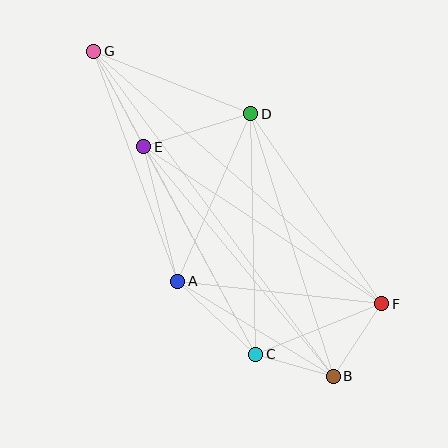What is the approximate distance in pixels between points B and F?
The distance between B and F is approximately 87 pixels.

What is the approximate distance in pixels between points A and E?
The distance between A and E is approximately 138 pixels.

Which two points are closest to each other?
Points B and C are closest to each other.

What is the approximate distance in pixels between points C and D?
The distance between C and D is approximately 241 pixels.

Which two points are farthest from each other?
Points B and G are farthest from each other.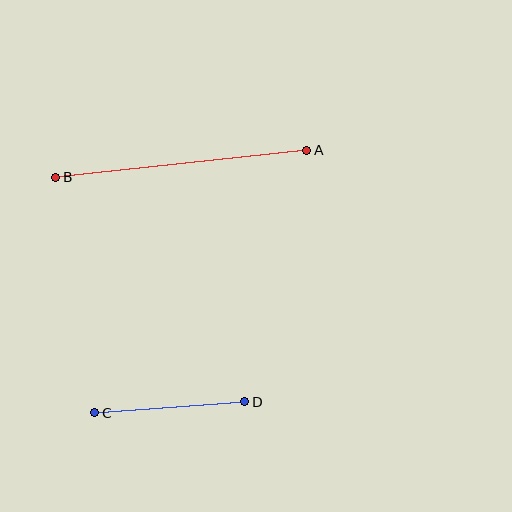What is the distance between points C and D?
The distance is approximately 151 pixels.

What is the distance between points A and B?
The distance is approximately 253 pixels.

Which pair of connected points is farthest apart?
Points A and B are farthest apart.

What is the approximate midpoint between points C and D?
The midpoint is at approximately (170, 407) pixels.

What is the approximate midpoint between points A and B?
The midpoint is at approximately (181, 164) pixels.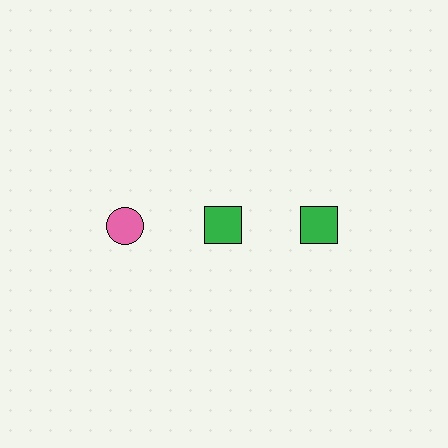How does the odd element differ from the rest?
It differs in both color (pink instead of green) and shape (circle instead of square).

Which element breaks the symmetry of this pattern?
The pink circle in the top row, leftmost column breaks the symmetry. All other shapes are green squares.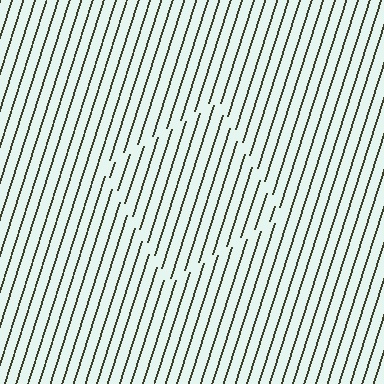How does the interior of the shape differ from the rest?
The interior of the shape contains the same grating, shifted by half a period — the contour is defined by the phase discontinuity where line-ends from the inner and outer gratings abut.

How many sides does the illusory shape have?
4 sides — the line-ends trace a square.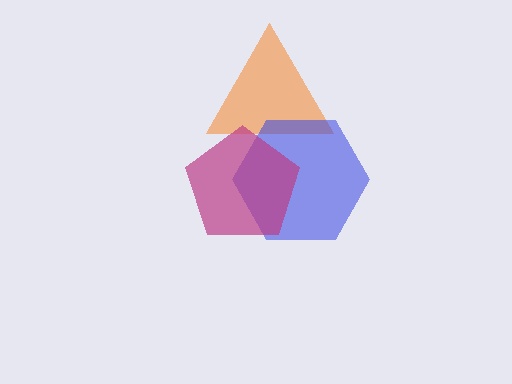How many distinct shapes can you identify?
There are 3 distinct shapes: an orange triangle, a blue hexagon, a magenta pentagon.